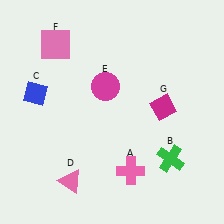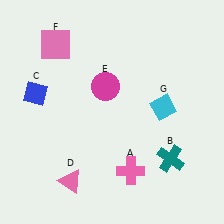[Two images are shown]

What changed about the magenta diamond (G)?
In Image 1, G is magenta. In Image 2, it changed to cyan.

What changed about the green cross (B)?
In Image 1, B is green. In Image 2, it changed to teal.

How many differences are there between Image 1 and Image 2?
There are 2 differences between the two images.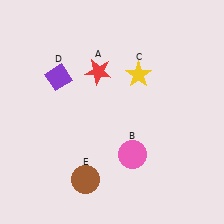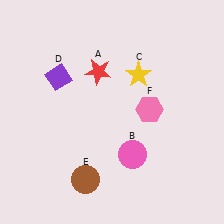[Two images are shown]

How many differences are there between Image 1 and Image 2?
There is 1 difference between the two images.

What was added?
A pink hexagon (F) was added in Image 2.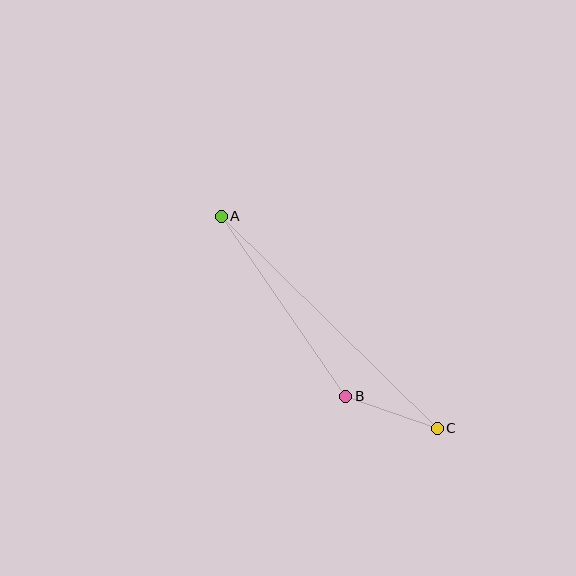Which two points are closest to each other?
Points B and C are closest to each other.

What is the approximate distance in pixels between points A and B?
The distance between A and B is approximately 219 pixels.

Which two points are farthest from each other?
Points A and C are farthest from each other.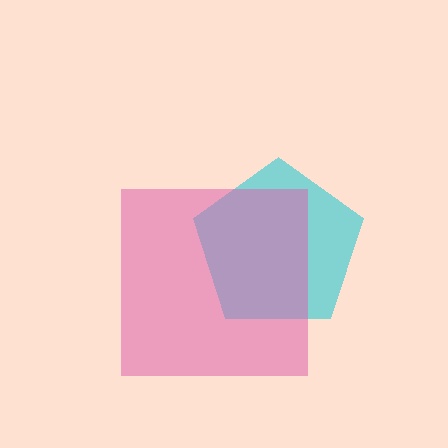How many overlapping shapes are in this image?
There are 2 overlapping shapes in the image.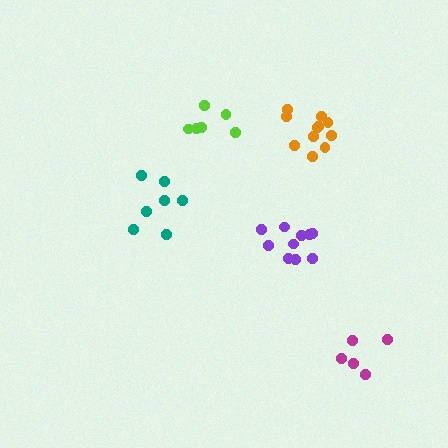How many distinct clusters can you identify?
There are 5 distinct clusters.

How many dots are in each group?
Group 1: 7 dots, Group 2: 10 dots, Group 3: 6 dots, Group 4: 11 dots, Group 5: 5 dots (39 total).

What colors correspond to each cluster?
The clusters are colored: teal, purple, lime, orange, magenta.